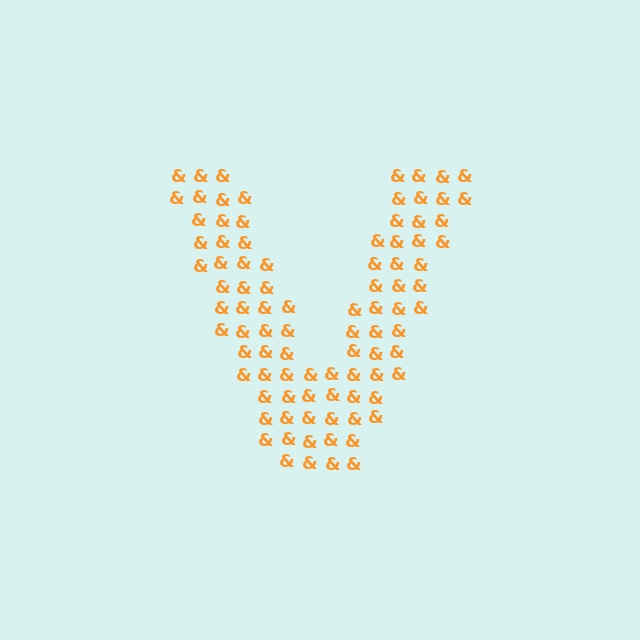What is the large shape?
The large shape is the letter V.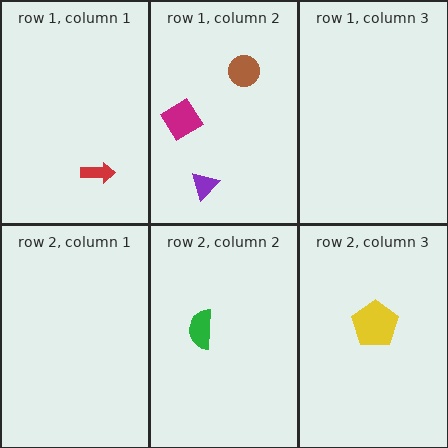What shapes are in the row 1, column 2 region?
The magenta diamond, the brown circle, the purple triangle.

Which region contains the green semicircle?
The row 2, column 2 region.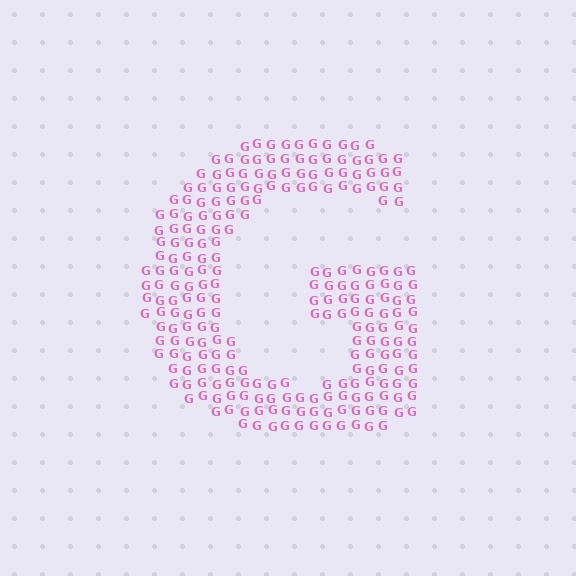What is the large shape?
The large shape is the letter G.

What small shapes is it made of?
It is made of small letter G's.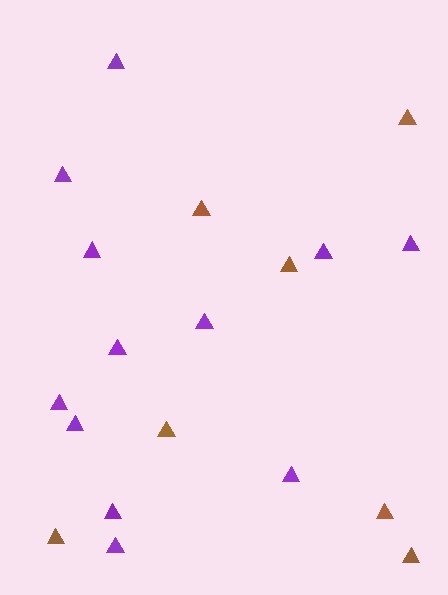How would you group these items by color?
There are 2 groups: one group of brown triangles (7) and one group of purple triangles (12).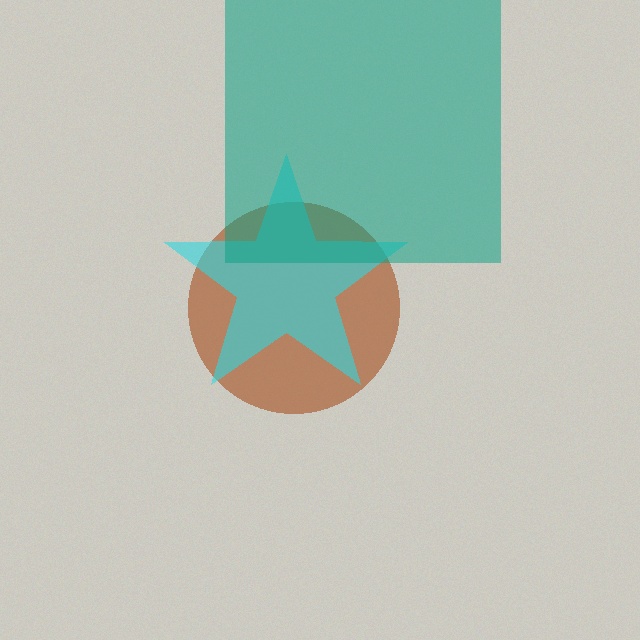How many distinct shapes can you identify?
There are 3 distinct shapes: a brown circle, a cyan star, a teal square.